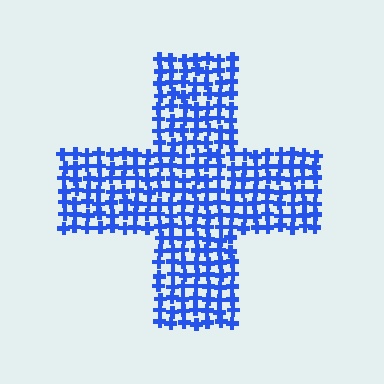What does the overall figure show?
The overall figure shows a cross.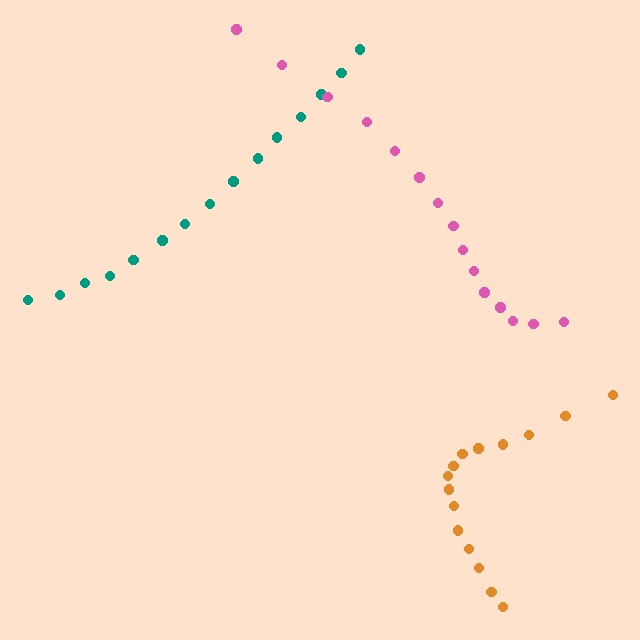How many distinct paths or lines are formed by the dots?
There are 3 distinct paths.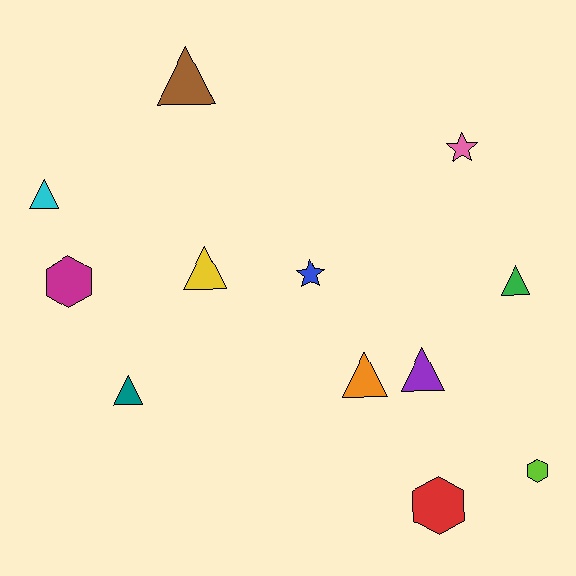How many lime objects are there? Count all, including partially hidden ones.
There is 1 lime object.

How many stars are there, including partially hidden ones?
There are 2 stars.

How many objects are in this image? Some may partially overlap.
There are 12 objects.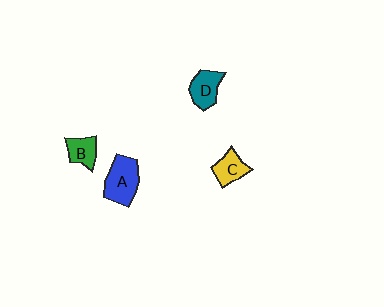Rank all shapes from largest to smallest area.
From largest to smallest: A (blue), D (teal), C (yellow), B (green).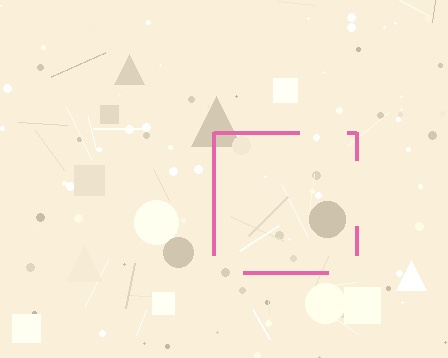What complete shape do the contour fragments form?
The contour fragments form a square.